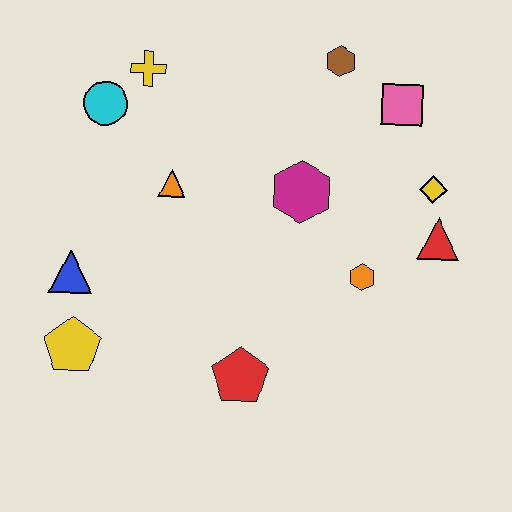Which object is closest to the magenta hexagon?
The orange hexagon is closest to the magenta hexagon.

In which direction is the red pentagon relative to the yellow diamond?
The red pentagon is below the yellow diamond.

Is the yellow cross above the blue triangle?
Yes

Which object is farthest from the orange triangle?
The red triangle is farthest from the orange triangle.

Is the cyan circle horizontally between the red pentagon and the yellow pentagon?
Yes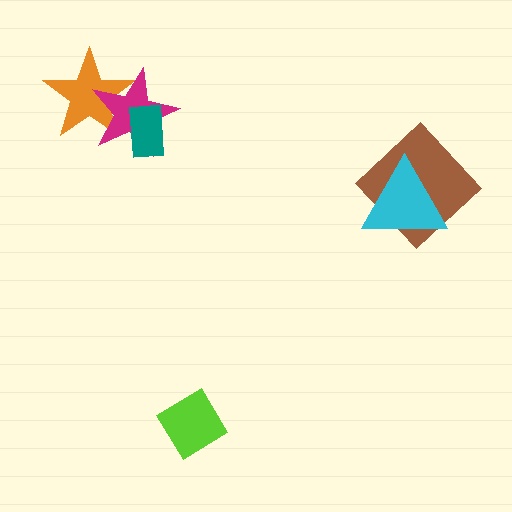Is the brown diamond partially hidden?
Yes, it is partially covered by another shape.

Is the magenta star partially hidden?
Yes, it is partially covered by another shape.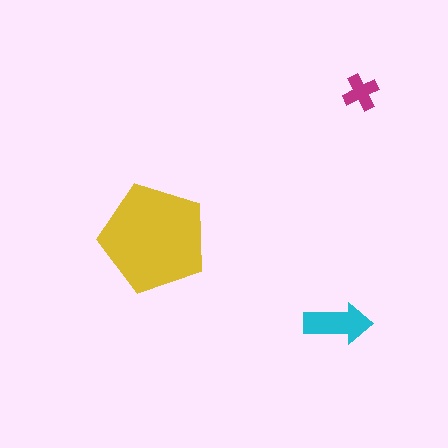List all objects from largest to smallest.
The yellow pentagon, the cyan arrow, the magenta cross.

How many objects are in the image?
There are 3 objects in the image.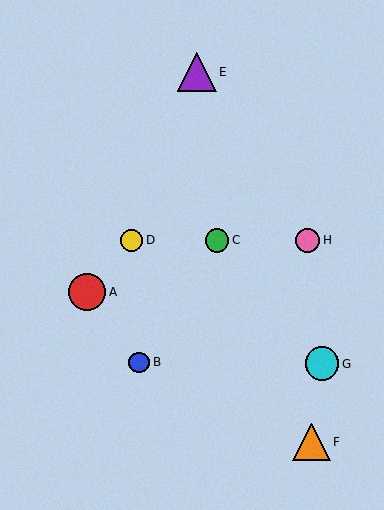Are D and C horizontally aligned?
Yes, both are at y≈240.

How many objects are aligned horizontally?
3 objects (C, D, H) are aligned horizontally.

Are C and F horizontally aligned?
No, C is at y≈240 and F is at y≈442.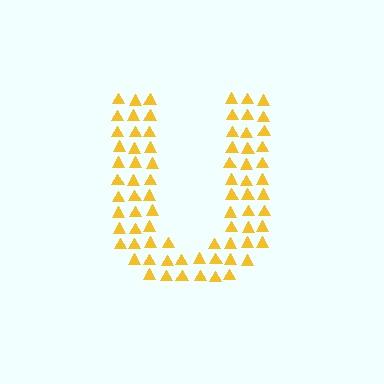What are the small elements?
The small elements are triangles.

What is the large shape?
The large shape is the letter U.